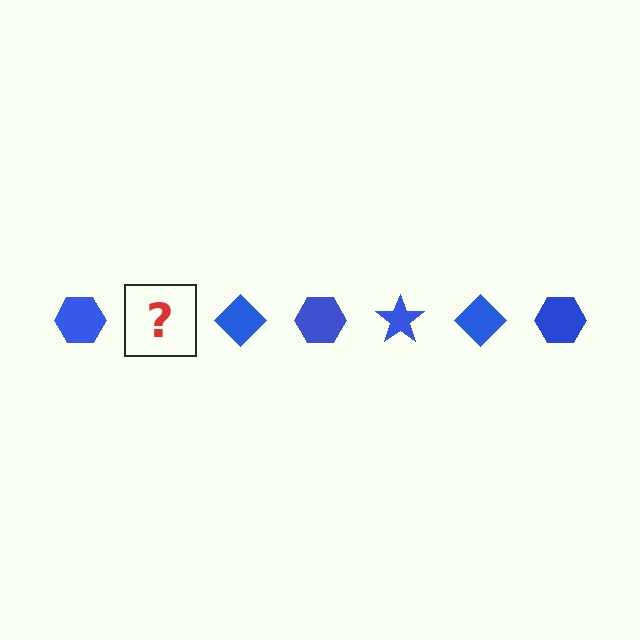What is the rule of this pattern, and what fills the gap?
The rule is that the pattern cycles through hexagon, star, diamond shapes in blue. The gap should be filled with a blue star.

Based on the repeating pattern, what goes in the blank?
The blank should be a blue star.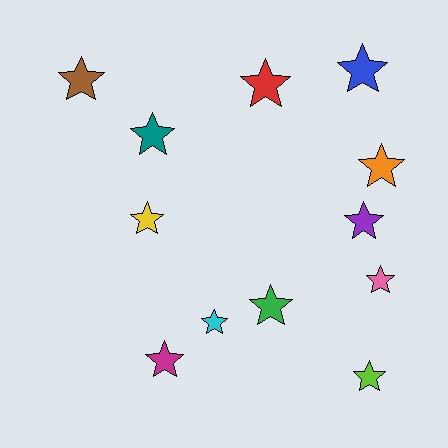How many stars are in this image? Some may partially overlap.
There are 12 stars.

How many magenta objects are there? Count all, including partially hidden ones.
There is 1 magenta object.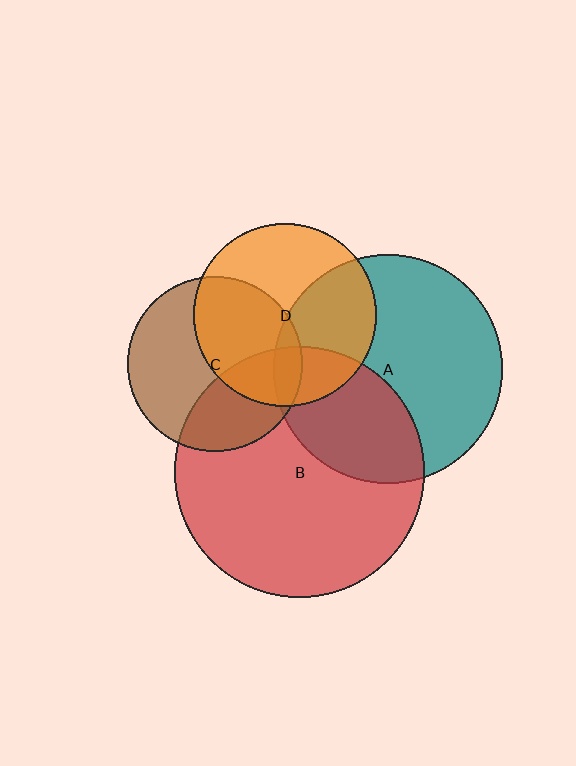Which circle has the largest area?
Circle B (red).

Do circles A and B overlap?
Yes.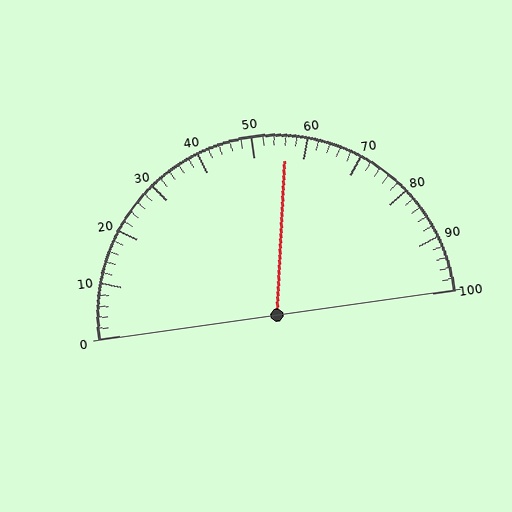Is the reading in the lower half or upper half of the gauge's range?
The reading is in the upper half of the range (0 to 100).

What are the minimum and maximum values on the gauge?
The gauge ranges from 0 to 100.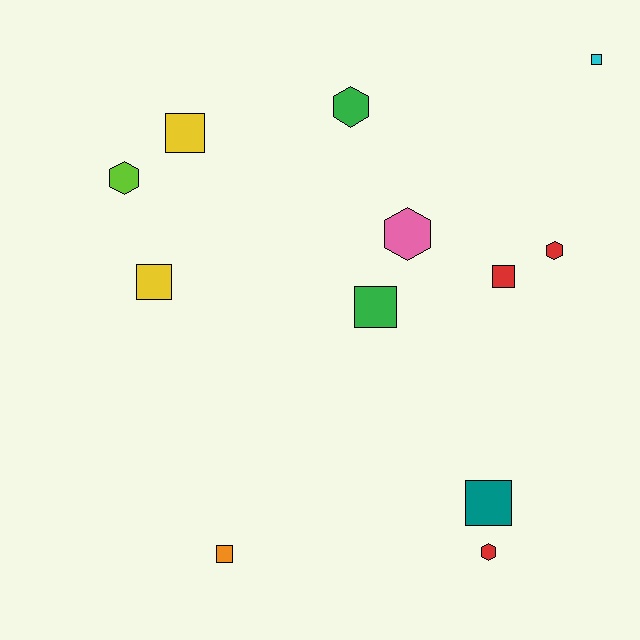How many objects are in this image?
There are 12 objects.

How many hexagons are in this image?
There are 5 hexagons.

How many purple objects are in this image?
There are no purple objects.